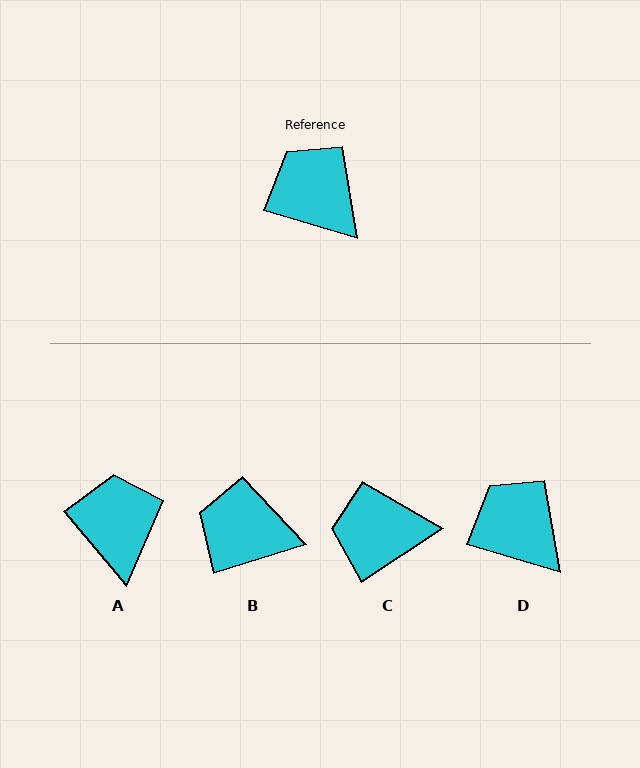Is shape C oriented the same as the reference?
No, it is off by about 51 degrees.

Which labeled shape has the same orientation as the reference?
D.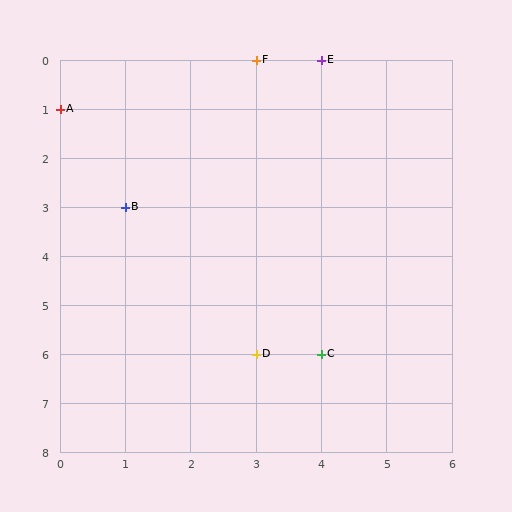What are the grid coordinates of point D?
Point D is at grid coordinates (3, 6).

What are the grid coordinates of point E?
Point E is at grid coordinates (4, 0).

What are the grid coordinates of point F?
Point F is at grid coordinates (3, 0).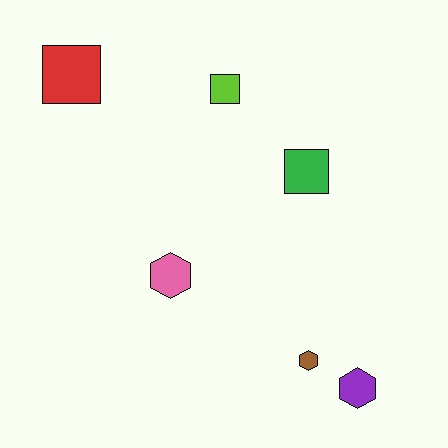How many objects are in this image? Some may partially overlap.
There are 6 objects.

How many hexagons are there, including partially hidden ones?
There are 3 hexagons.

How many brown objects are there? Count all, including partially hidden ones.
There is 1 brown object.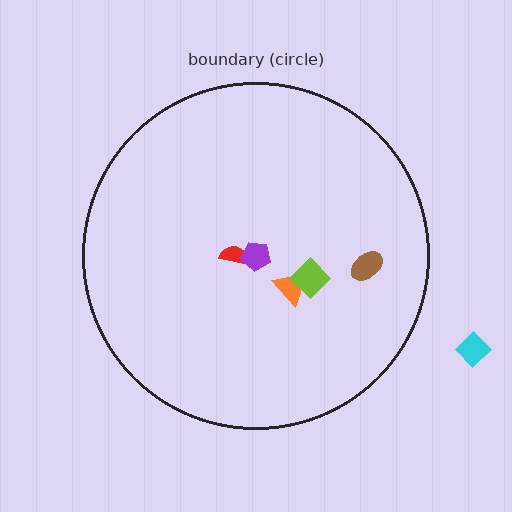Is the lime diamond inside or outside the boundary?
Inside.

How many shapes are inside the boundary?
5 inside, 1 outside.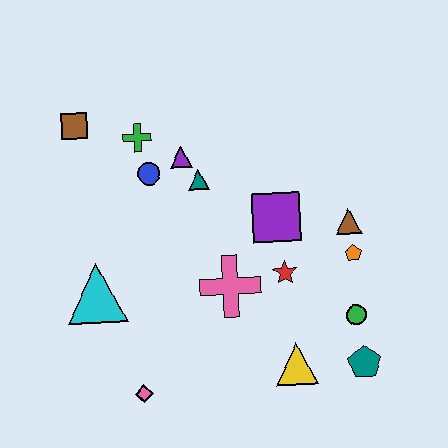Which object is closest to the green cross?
The blue circle is closest to the green cross.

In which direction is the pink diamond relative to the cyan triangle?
The pink diamond is below the cyan triangle.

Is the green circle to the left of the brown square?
No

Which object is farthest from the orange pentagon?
The brown square is farthest from the orange pentagon.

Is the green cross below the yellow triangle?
No